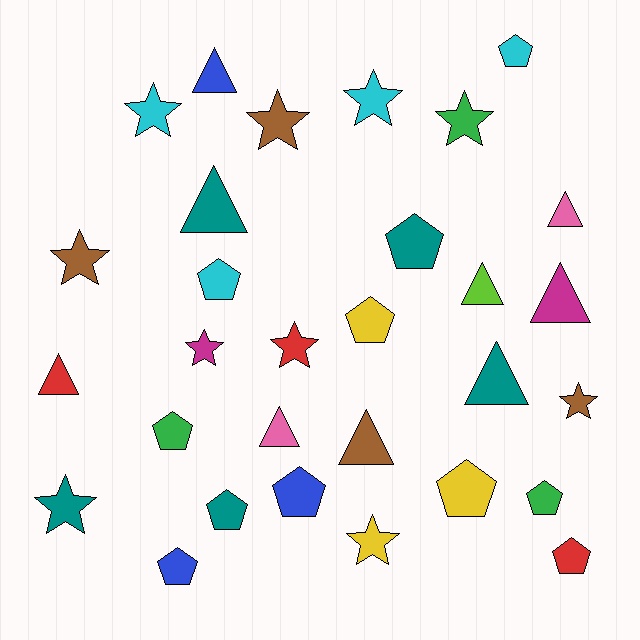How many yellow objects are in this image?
There are 3 yellow objects.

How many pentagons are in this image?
There are 11 pentagons.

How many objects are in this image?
There are 30 objects.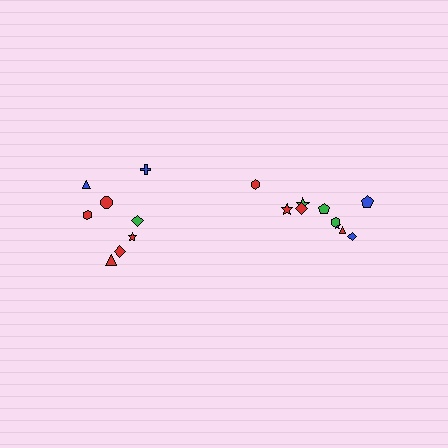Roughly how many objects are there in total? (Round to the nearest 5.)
Roughly 20 objects in total.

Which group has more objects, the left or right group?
The right group.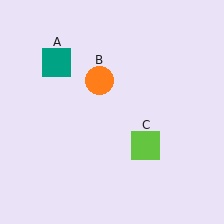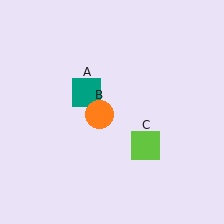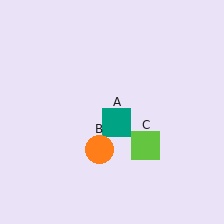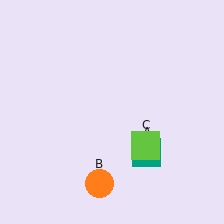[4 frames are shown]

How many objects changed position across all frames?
2 objects changed position: teal square (object A), orange circle (object B).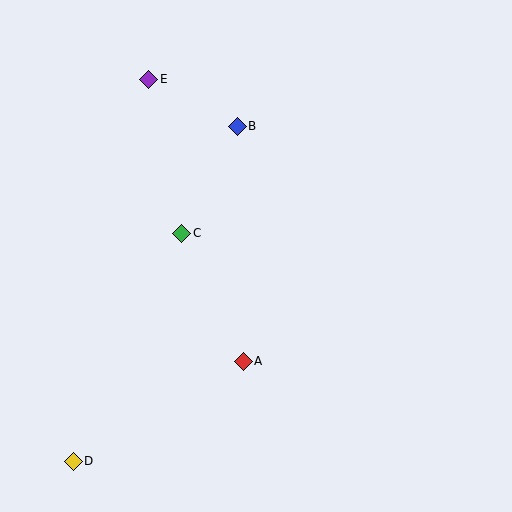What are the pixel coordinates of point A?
Point A is at (243, 361).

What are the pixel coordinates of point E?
Point E is at (149, 79).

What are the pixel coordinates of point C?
Point C is at (182, 233).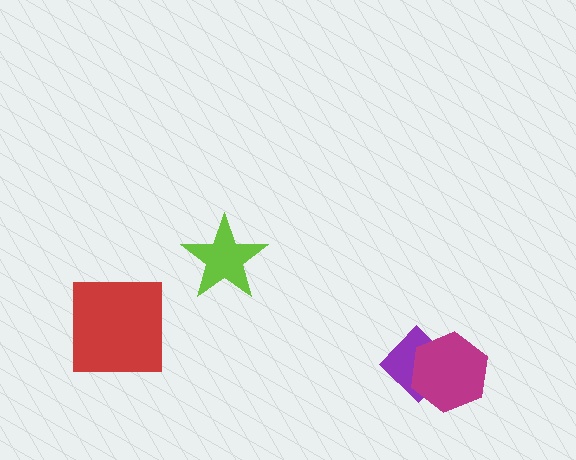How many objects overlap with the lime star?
0 objects overlap with the lime star.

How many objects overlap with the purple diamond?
1 object overlaps with the purple diamond.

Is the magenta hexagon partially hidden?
No, no other shape covers it.